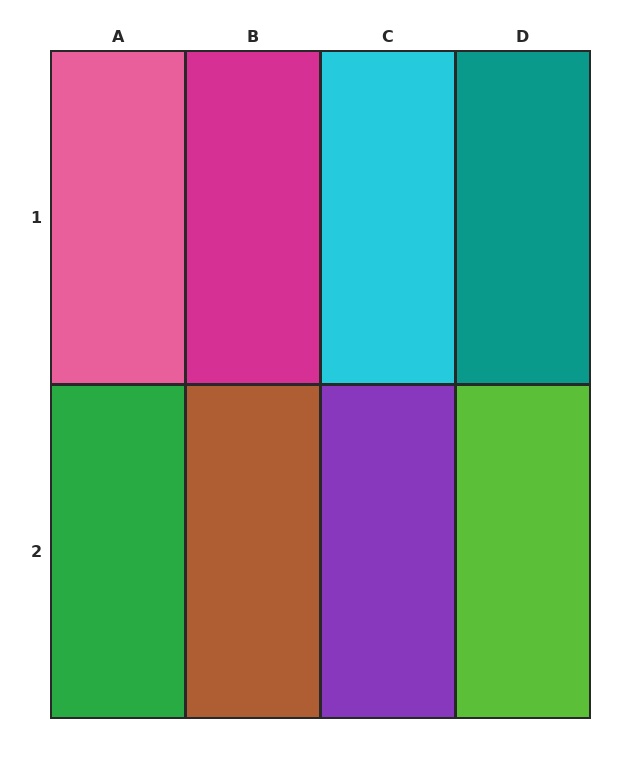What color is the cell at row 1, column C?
Cyan.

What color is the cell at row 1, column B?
Magenta.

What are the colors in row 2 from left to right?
Green, brown, purple, lime.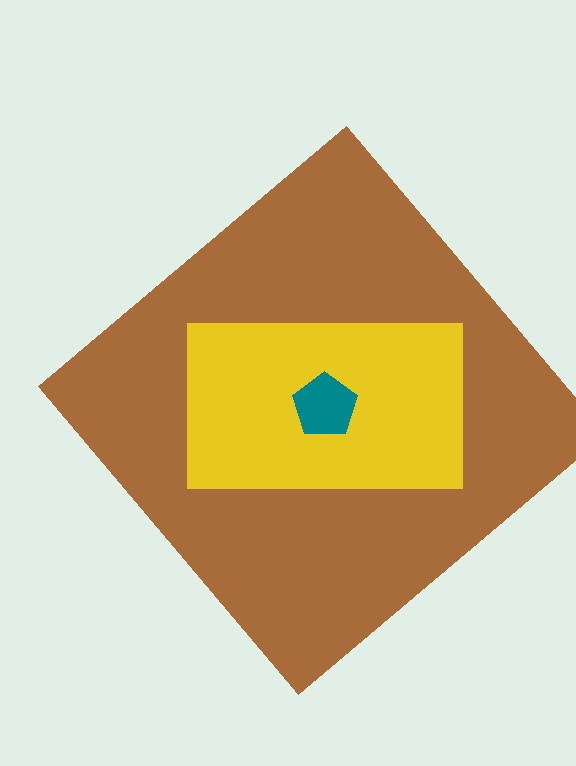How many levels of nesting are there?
3.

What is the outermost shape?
The brown diamond.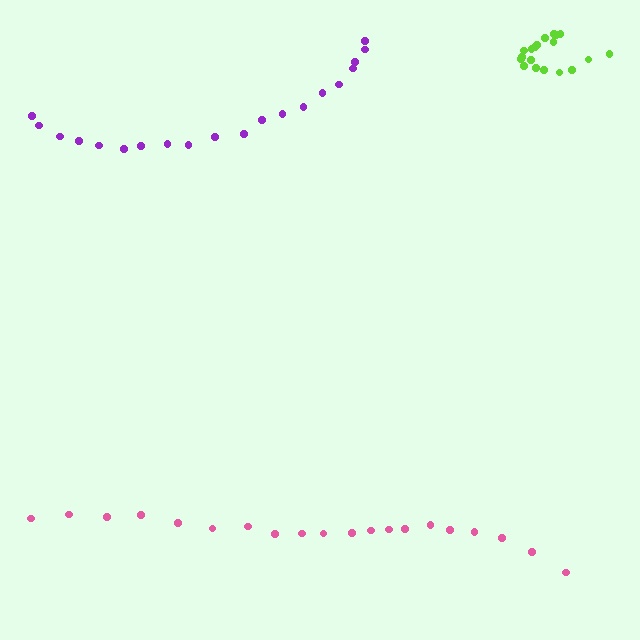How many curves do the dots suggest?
There are 3 distinct paths.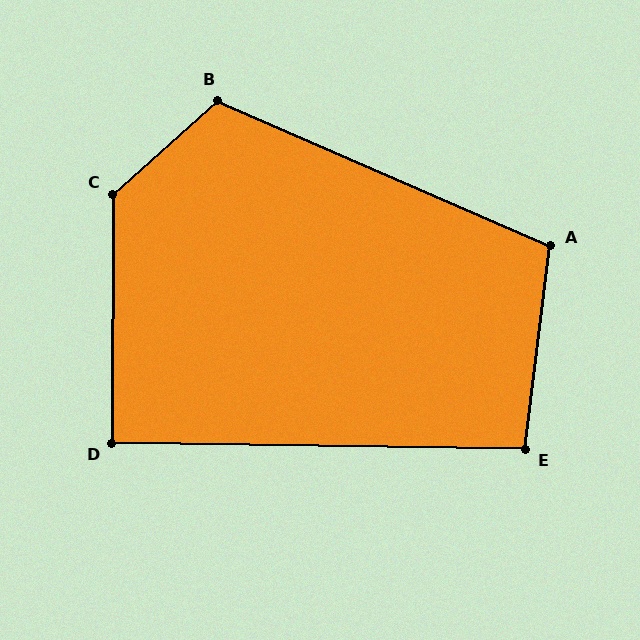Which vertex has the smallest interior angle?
D, at approximately 90 degrees.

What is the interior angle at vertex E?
Approximately 96 degrees (obtuse).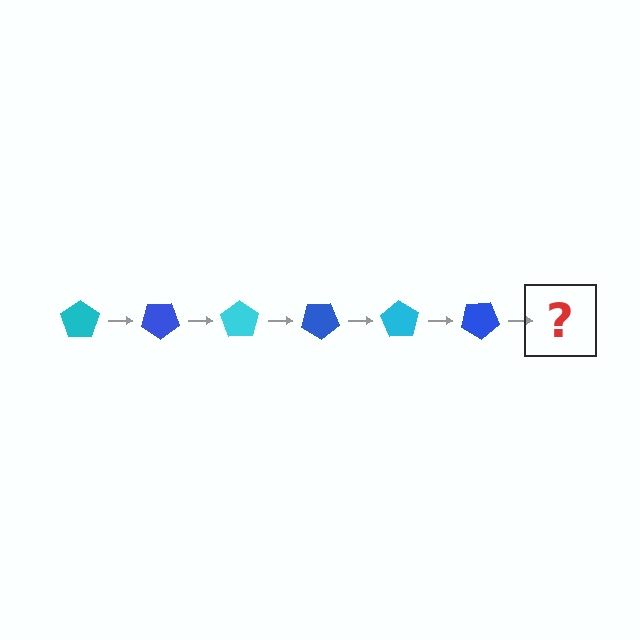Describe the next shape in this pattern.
It should be a cyan pentagon, rotated 210 degrees from the start.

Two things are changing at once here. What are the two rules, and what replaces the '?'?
The two rules are that it rotates 35 degrees each step and the color cycles through cyan and blue. The '?' should be a cyan pentagon, rotated 210 degrees from the start.